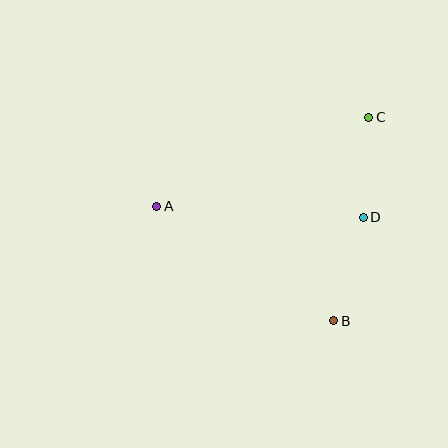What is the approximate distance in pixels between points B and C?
The distance between B and C is approximately 207 pixels.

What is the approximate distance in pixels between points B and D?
The distance between B and D is approximately 108 pixels.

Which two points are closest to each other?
Points C and D are closest to each other.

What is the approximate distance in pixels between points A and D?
The distance between A and D is approximately 207 pixels.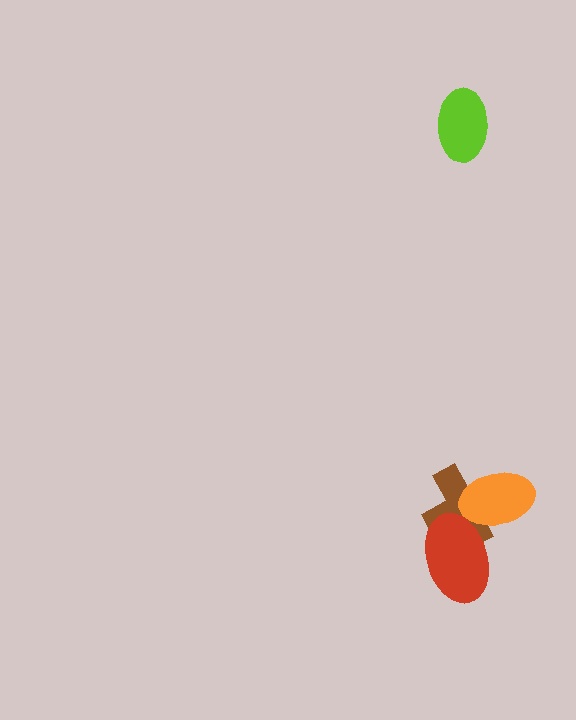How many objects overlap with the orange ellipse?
2 objects overlap with the orange ellipse.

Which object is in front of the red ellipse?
The orange ellipse is in front of the red ellipse.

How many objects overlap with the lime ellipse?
0 objects overlap with the lime ellipse.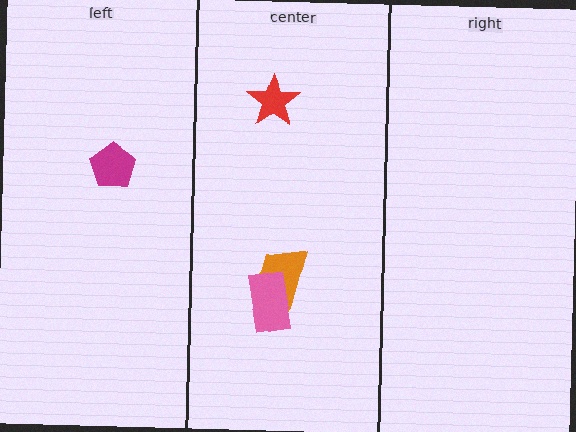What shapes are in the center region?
The orange trapezoid, the pink rectangle, the red star.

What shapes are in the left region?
The magenta pentagon.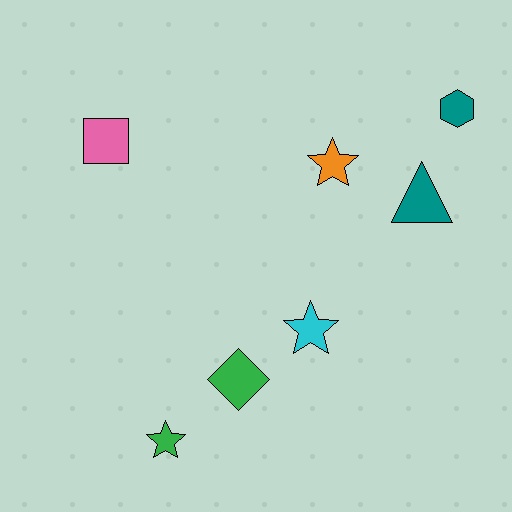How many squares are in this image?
There is 1 square.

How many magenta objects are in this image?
There are no magenta objects.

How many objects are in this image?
There are 7 objects.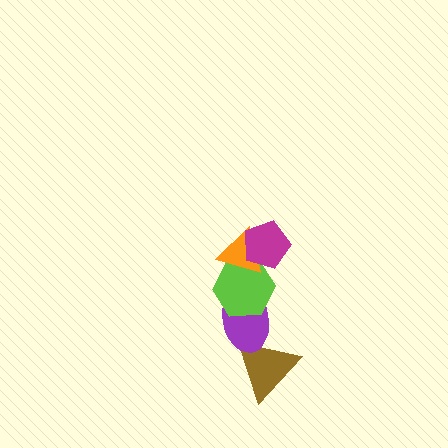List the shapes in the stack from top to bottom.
From top to bottom: the magenta pentagon, the orange triangle, the lime hexagon, the purple ellipse, the brown triangle.